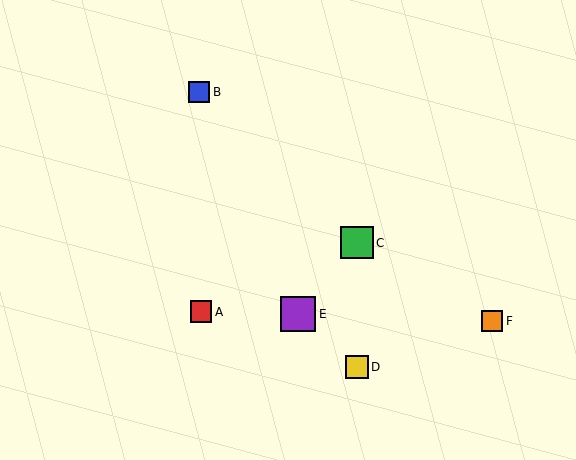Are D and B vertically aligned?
No, D is at x≈357 and B is at x≈199.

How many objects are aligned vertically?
2 objects (C, D) are aligned vertically.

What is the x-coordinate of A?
Object A is at x≈201.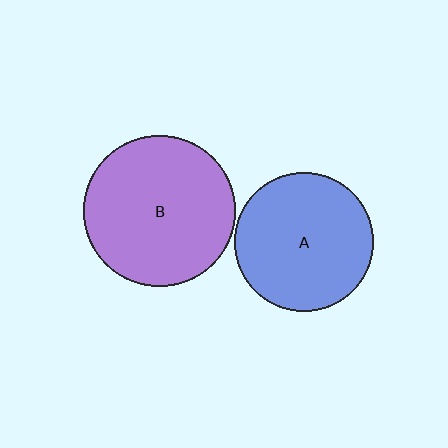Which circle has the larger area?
Circle B (purple).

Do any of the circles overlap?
No, none of the circles overlap.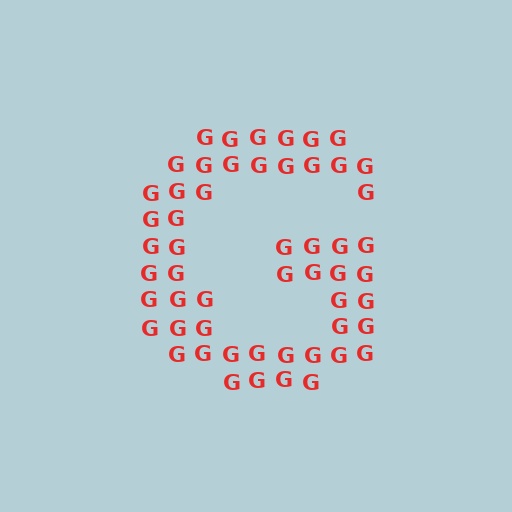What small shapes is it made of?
It is made of small letter G's.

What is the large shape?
The large shape is the letter G.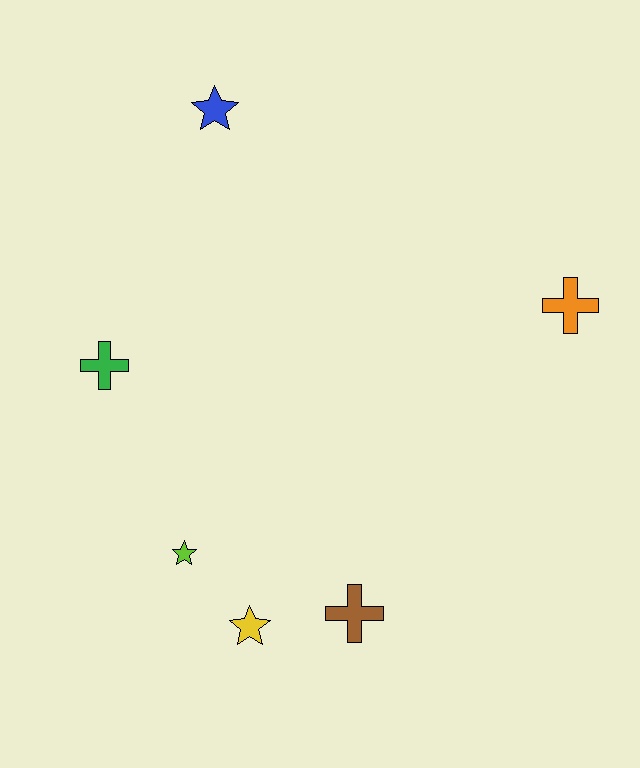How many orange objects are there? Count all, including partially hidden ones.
There is 1 orange object.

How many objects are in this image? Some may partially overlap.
There are 6 objects.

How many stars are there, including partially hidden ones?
There are 3 stars.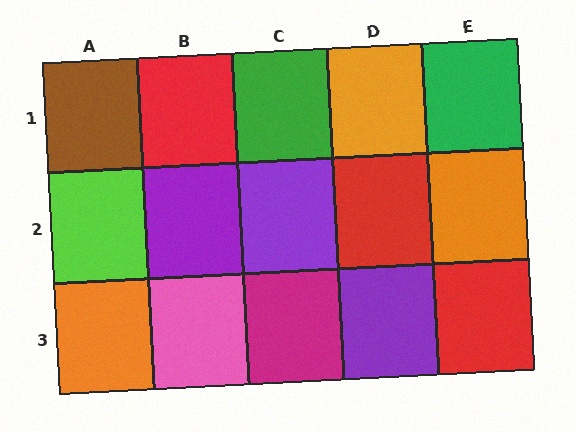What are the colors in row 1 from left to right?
Brown, red, green, orange, green.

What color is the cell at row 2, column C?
Purple.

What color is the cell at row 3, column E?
Red.